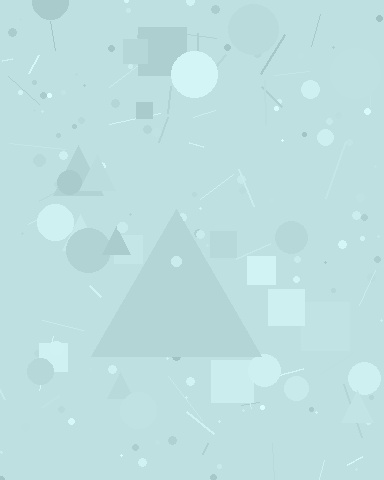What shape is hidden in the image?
A triangle is hidden in the image.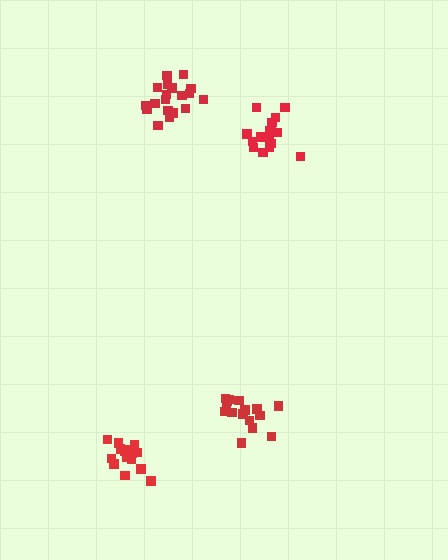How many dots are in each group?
Group 1: 16 dots, Group 2: 18 dots, Group 3: 17 dots, Group 4: 19 dots (70 total).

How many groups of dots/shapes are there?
There are 4 groups.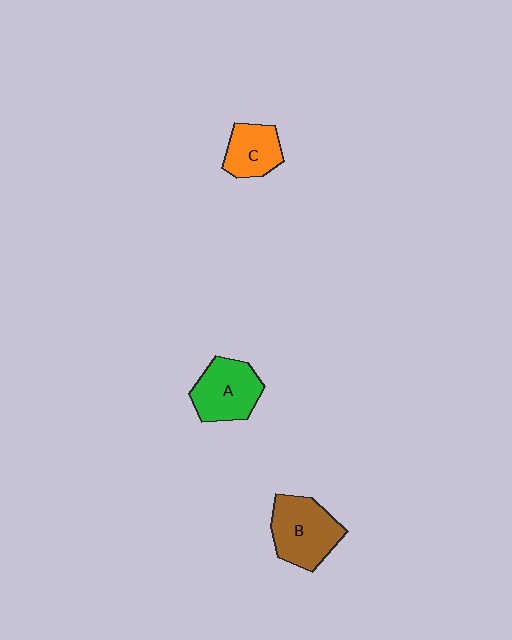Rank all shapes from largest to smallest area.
From largest to smallest: B (brown), A (green), C (orange).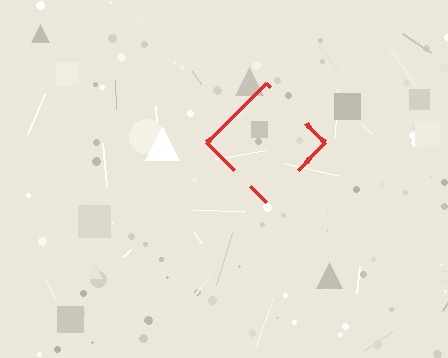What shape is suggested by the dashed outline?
The dashed outline suggests a diamond.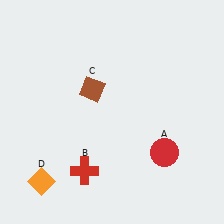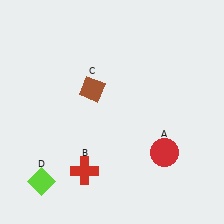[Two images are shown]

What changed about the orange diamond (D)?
In Image 1, D is orange. In Image 2, it changed to lime.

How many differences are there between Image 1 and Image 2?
There is 1 difference between the two images.